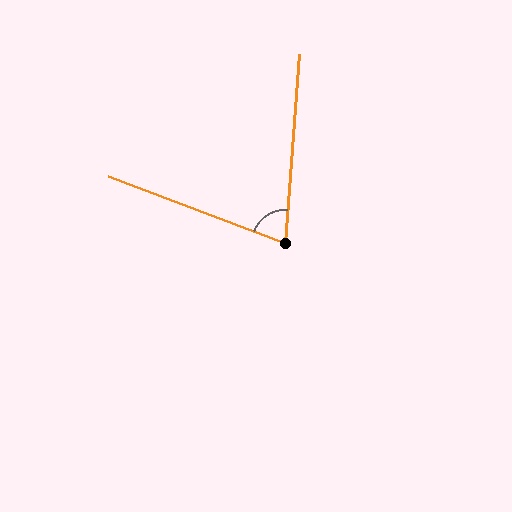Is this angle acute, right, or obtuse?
It is acute.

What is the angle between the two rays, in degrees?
Approximately 74 degrees.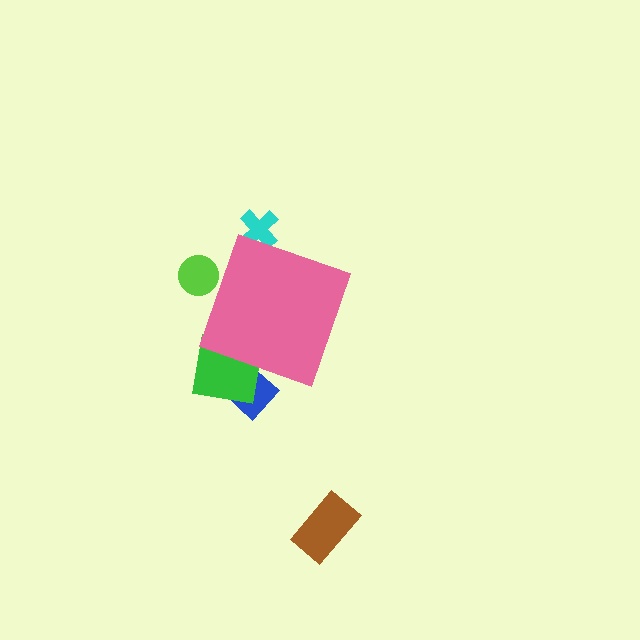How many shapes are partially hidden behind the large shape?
4 shapes are partially hidden.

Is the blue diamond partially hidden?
Yes, the blue diamond is partially hidden behind the pink diamond.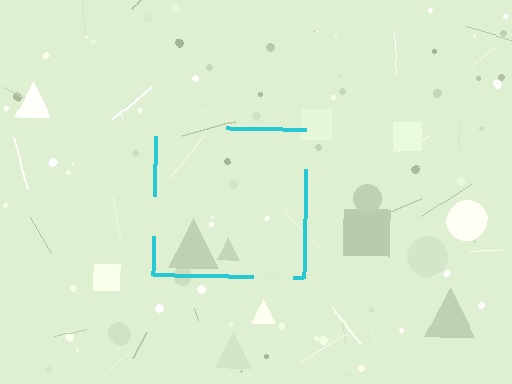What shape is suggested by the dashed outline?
The dashed outline suggests a square.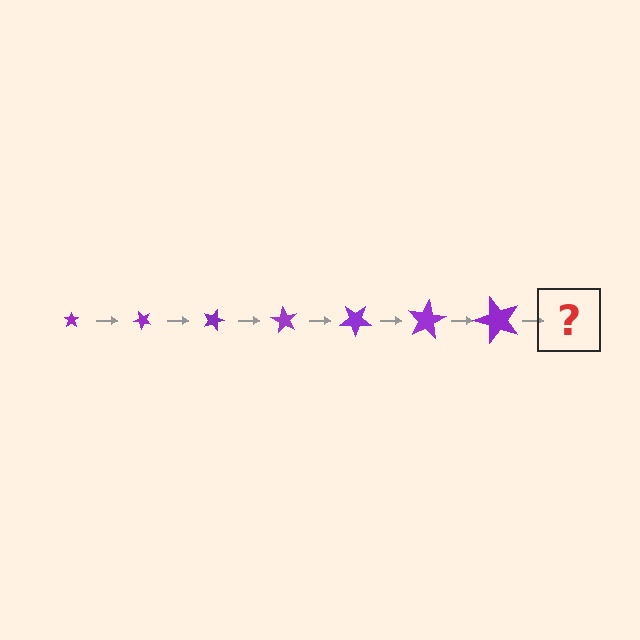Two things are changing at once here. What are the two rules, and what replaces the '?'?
The two rules are that the star grows larger each step and it rotates 45 degrees each step. The '?' should be a star, larger than the previous one and rotated 315 degrees from the start.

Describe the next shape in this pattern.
It should be a star, larger than the previous one and rotated 315 degrees from the start.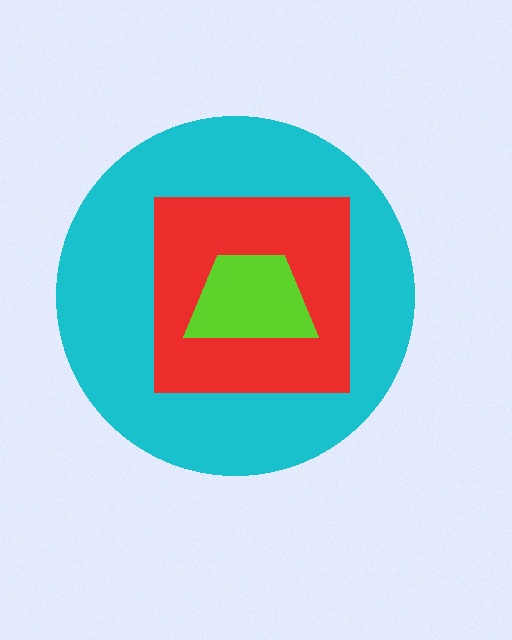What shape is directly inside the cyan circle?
The red square.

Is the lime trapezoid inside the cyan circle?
Yes.